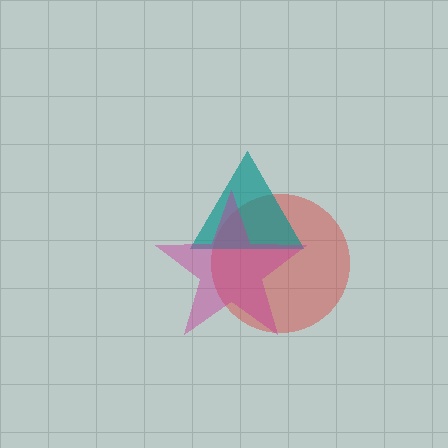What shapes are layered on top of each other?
The layered shapes are: a red circle, a teal triangle, a magenta star.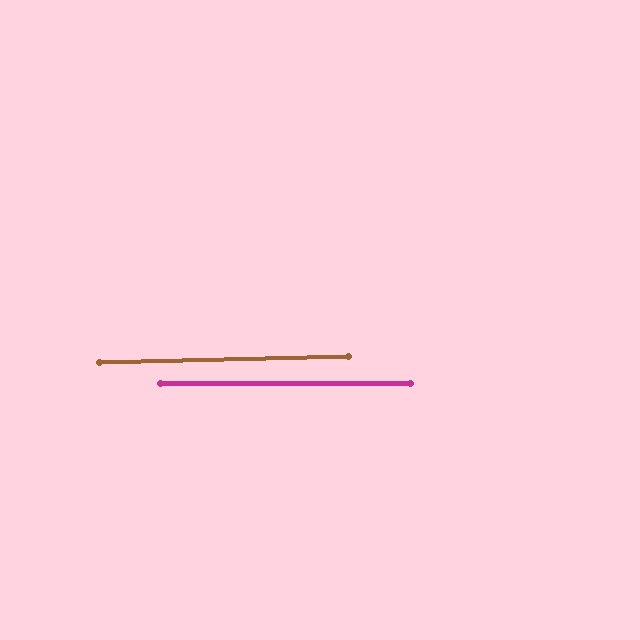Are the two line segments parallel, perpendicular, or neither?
Parallel — their directions differ by only 1.2°.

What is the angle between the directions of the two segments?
Approximately 1 degree.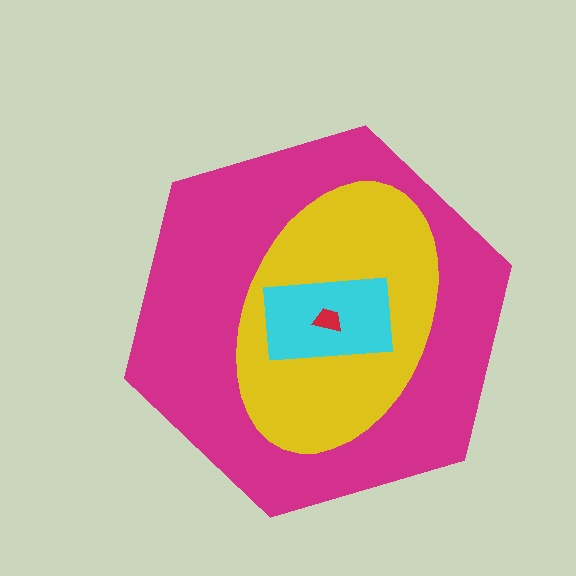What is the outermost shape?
The magenta hexagon.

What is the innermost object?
The red trapezoid.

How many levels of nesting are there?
4.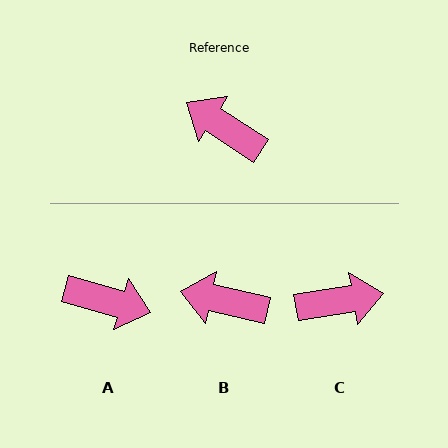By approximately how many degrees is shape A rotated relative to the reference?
Approximately 162 degrees clockwise.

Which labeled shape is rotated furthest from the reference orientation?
A, about 162 degrees away.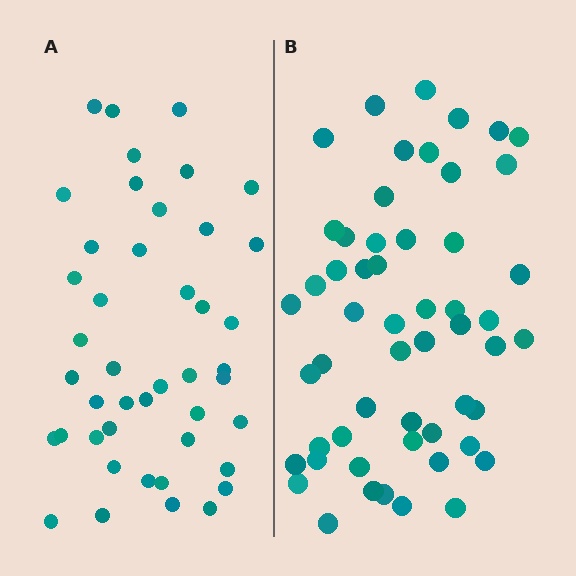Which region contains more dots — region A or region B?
Region B (the right region) has more dots.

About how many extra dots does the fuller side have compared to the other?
Region B has roughly 10 or so more dots than region A.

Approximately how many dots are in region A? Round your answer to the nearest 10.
About 40 dots. (The exact count is 44, which rounds to 40.)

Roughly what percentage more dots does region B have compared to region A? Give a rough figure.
About 25% more.